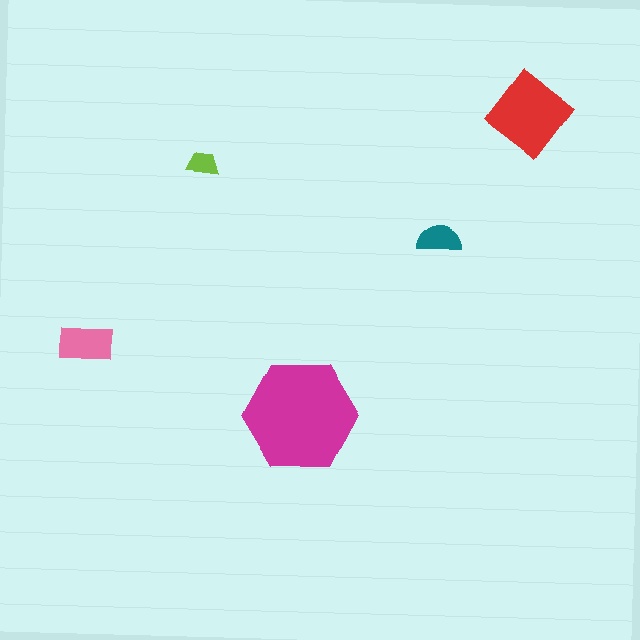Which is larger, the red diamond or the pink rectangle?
The red diamond.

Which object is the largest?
The magenta hexagon.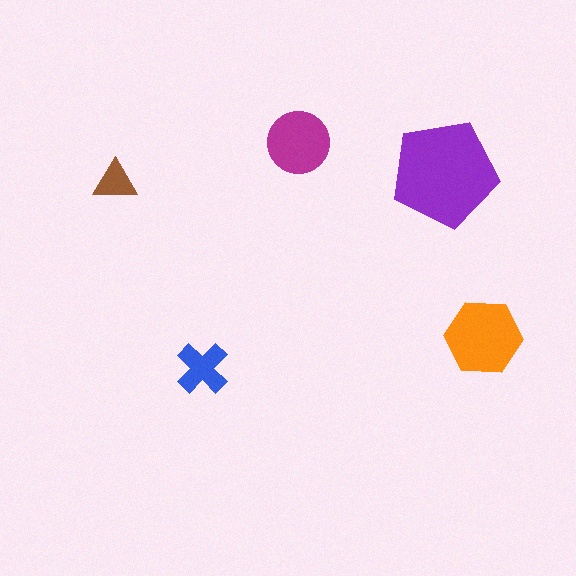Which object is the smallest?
The brown triangle.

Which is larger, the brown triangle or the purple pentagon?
The purple pentagon.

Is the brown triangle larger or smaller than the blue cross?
Smaller.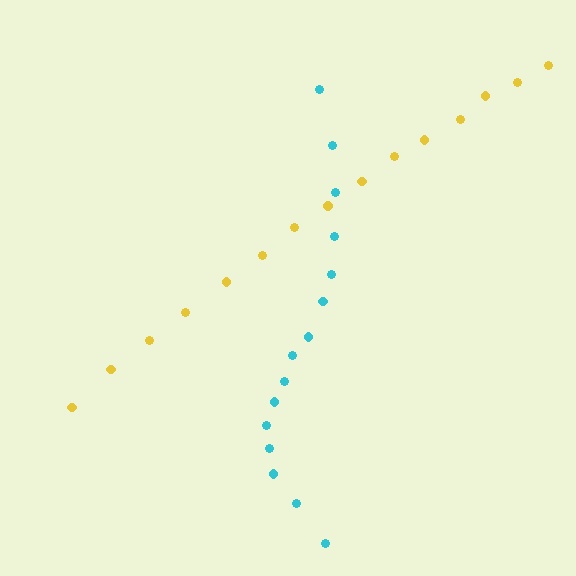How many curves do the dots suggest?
There are 2 distinct paths.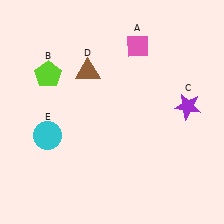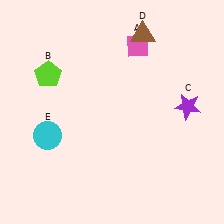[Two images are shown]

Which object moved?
The brown triangle (D) moved right.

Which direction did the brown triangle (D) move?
The brown triangle (D) moved right.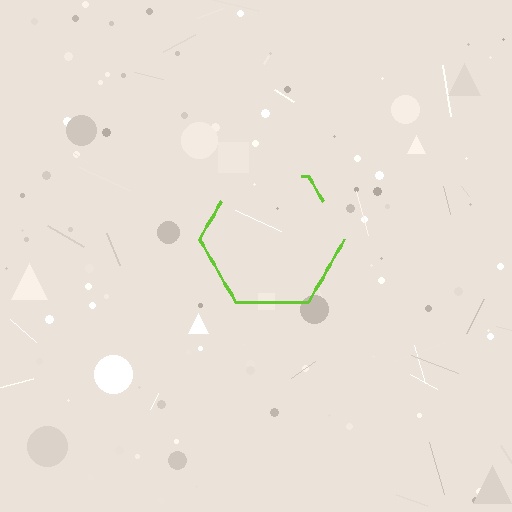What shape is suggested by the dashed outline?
The dashed outline suggests a hexagon.